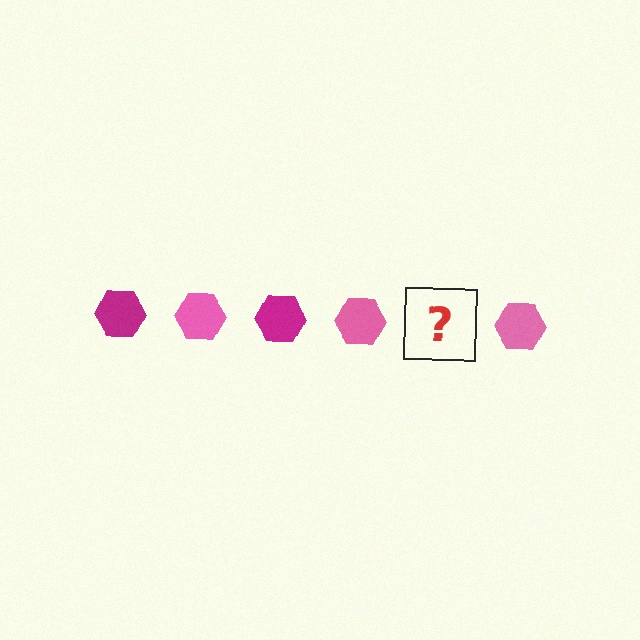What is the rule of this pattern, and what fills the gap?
The rule is that the pattern cycles through magenta, pink hexagons. The gap should be filled with a magenta hexagon.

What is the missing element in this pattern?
The missing element is a magenta hexagon.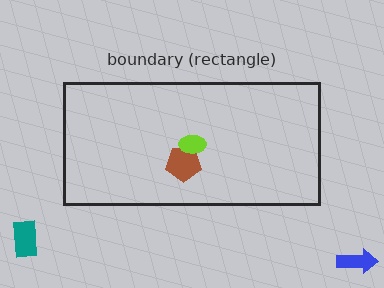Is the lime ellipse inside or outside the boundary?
Inside.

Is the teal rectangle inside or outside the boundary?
Outside.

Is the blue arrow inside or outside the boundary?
Outside.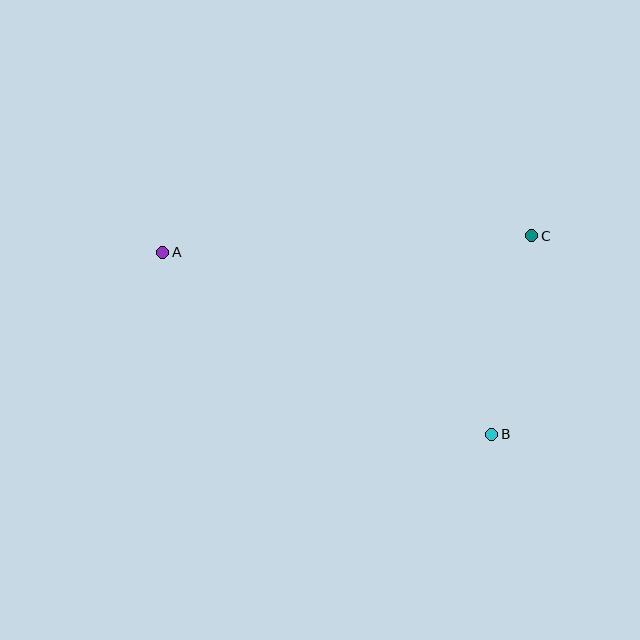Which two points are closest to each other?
Points B and C are closest to each other.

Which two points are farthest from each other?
Points A and B are farthest from each other.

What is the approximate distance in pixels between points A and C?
The distance between A and C is approximately 370 pixels.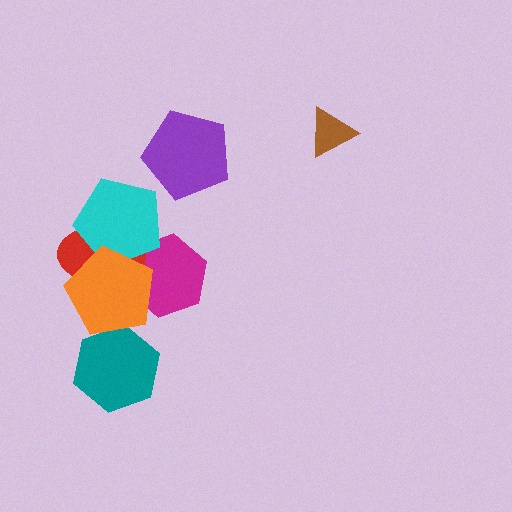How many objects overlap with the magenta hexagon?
3 objects overlap with the magenta hexagon.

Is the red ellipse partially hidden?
Yes, it is partially covered by another shape.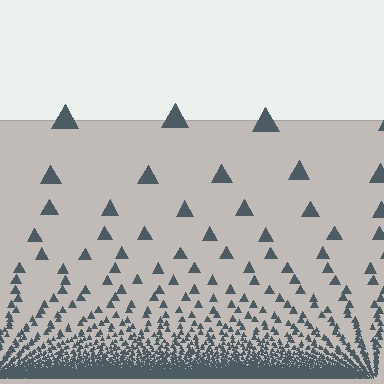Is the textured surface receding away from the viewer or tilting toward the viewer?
The surface appears to tilt toward the viewer. Texture elements get larger and sparser toward the top.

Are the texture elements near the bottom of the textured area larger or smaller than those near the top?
Smaller. The gradient is inverted — elements near the bottom are smaller and denser.